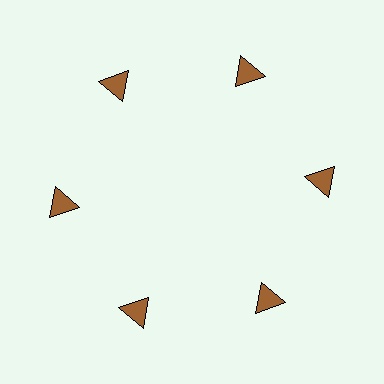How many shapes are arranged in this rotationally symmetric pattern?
There are 6 shapes, arranged in 6 groups of 1.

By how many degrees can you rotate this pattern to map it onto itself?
The pattern maps onto itself every 60 degrees of rotation.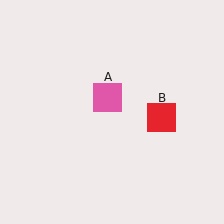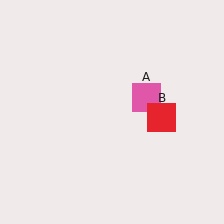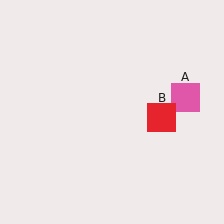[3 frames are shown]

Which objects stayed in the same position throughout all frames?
Red square (object B) remained stationary.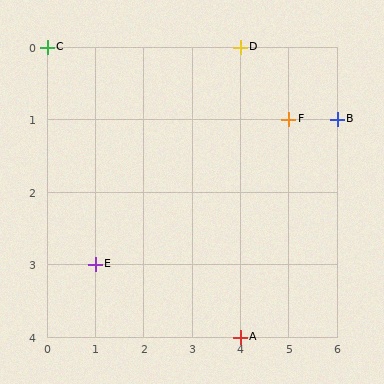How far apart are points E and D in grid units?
Points E and D are 3 columns and 3 rows apart (about 4.2 grid units diagonally).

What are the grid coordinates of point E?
Point E is at grid coordinates (1, 3).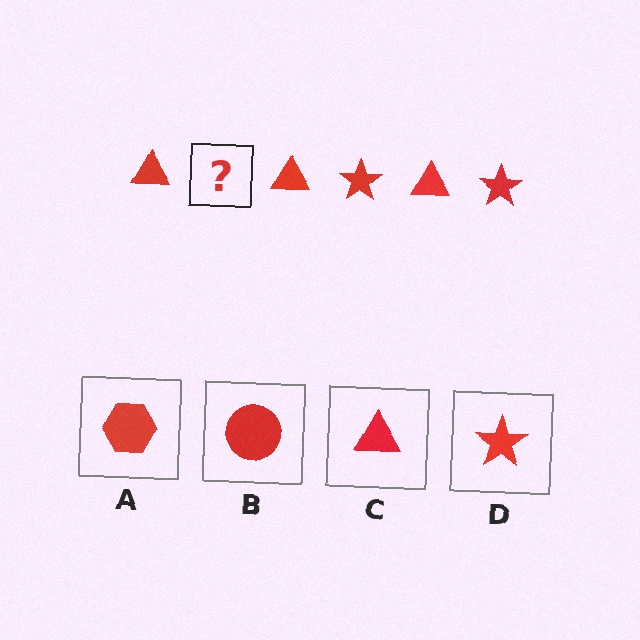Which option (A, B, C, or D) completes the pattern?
D.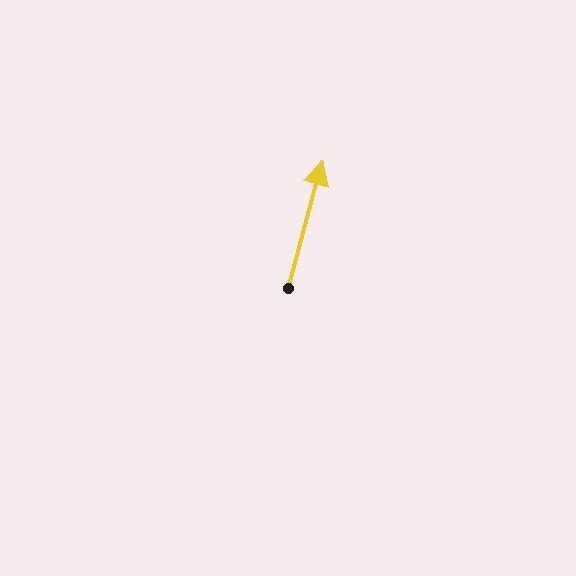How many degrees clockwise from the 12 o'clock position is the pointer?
Approximately 15 degrees.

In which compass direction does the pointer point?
North.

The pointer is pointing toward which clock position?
Roughly 1 o'clock.